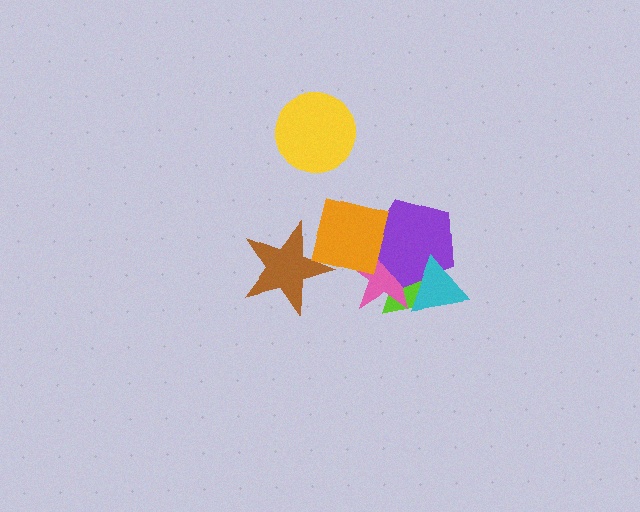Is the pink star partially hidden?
Yes, it is partially covered by another shape.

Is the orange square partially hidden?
No, no other shape covers it.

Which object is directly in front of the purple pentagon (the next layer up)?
The orange square is directly in front of the purple pentagon.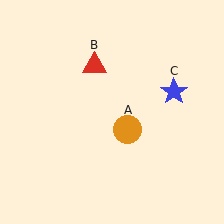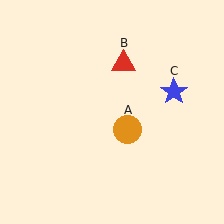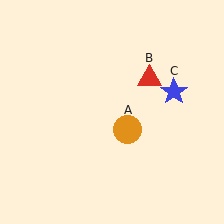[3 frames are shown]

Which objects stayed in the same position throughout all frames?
Orange circle (object A) and blue star (object C) remained stationary.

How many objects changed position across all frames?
1 object changed position: red triangle (object B).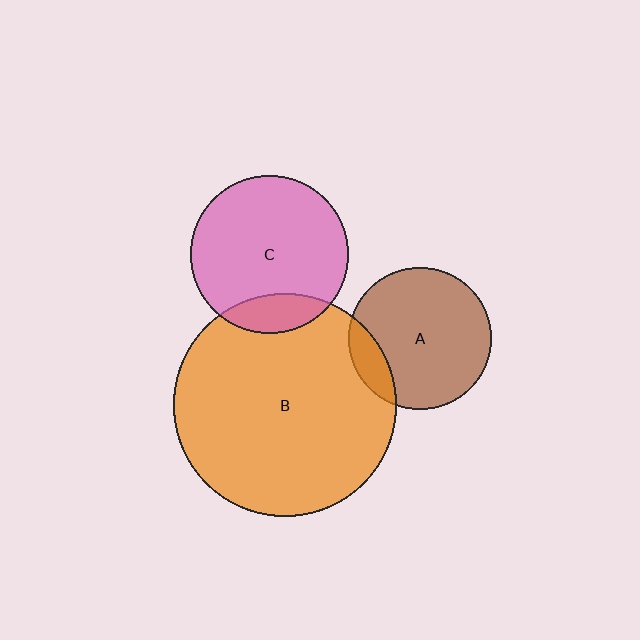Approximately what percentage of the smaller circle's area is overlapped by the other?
Approximately 15%.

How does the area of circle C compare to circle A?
Approximately 1.2 times.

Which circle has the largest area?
Circle B (orange).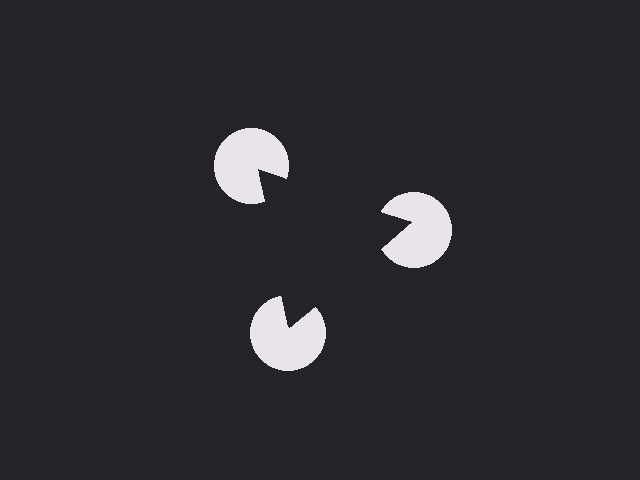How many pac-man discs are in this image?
There are 3 — one at each vertex of the illusory triangle.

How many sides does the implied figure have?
3 sides.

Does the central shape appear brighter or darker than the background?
It typically appears slightly darker than the background, even though no actual brightness change is drawn.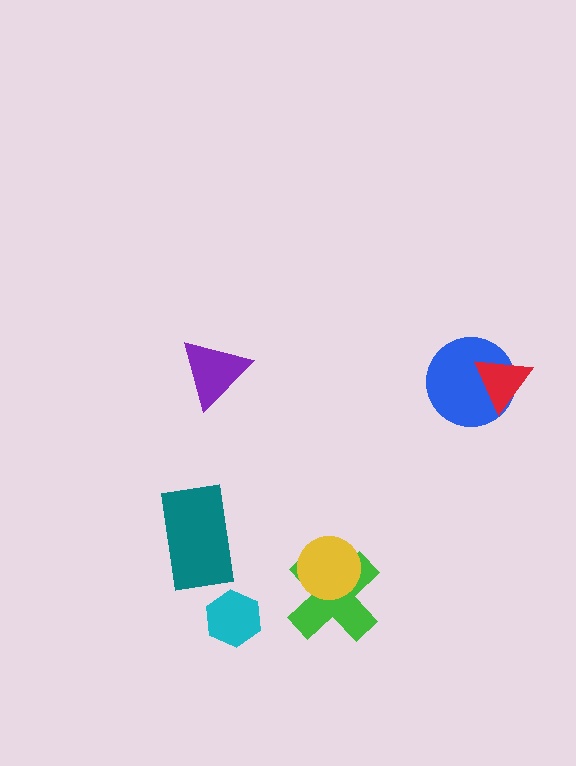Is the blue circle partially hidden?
Yes, it is partially covered by another shape.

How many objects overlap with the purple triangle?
0 objects overlap with the purple triangle.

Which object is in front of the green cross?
The yellow circle is in front of the green cross.